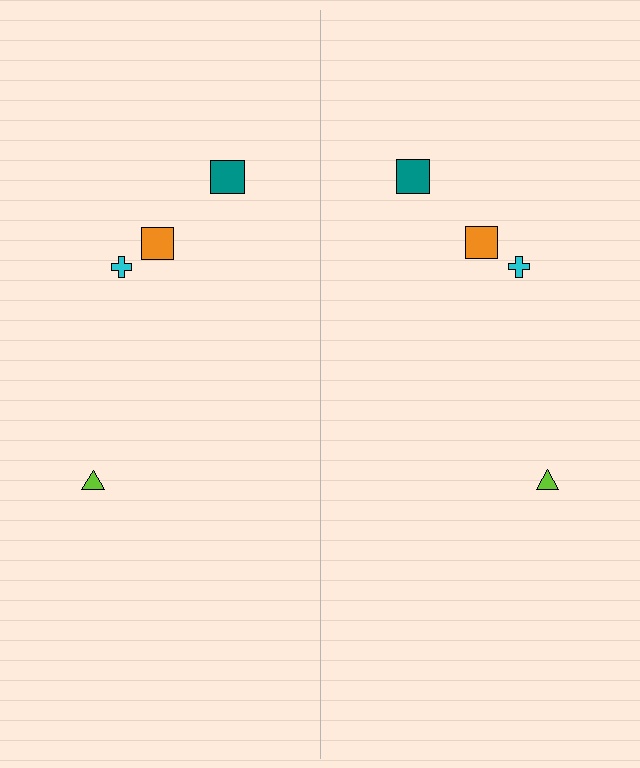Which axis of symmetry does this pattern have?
The pattern has a vertical axis of symmetry running through the center of the image.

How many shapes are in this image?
There are 8 shapes in this image.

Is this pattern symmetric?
Yes, this pattern has bilateral (reflection) symmetry.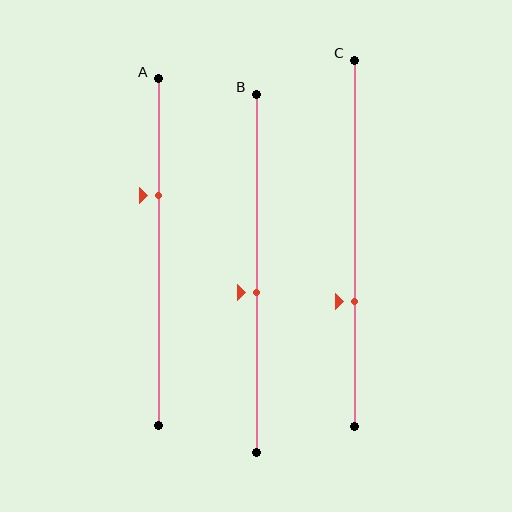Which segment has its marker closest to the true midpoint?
Segment B has its marker closest to the true midpoint.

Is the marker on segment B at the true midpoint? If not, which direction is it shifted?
No, the marker on segment B is shifted downward by about 5% of the segment length.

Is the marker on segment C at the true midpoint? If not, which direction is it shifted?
No, the marker on segment C is shifted downward by about 16% of the segment length.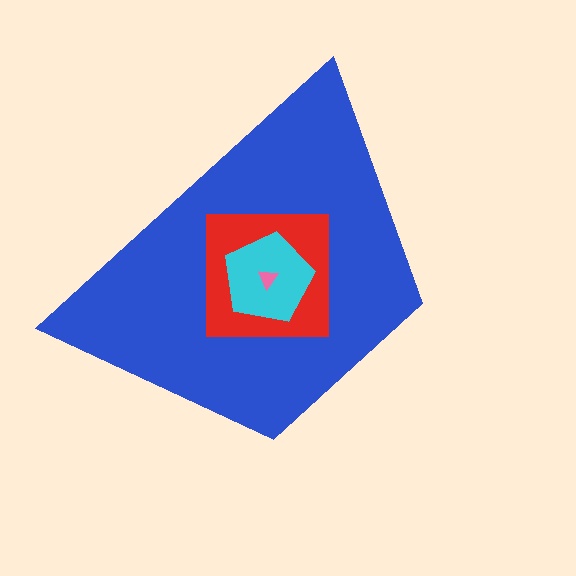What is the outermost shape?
The blue trapezoid.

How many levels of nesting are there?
4.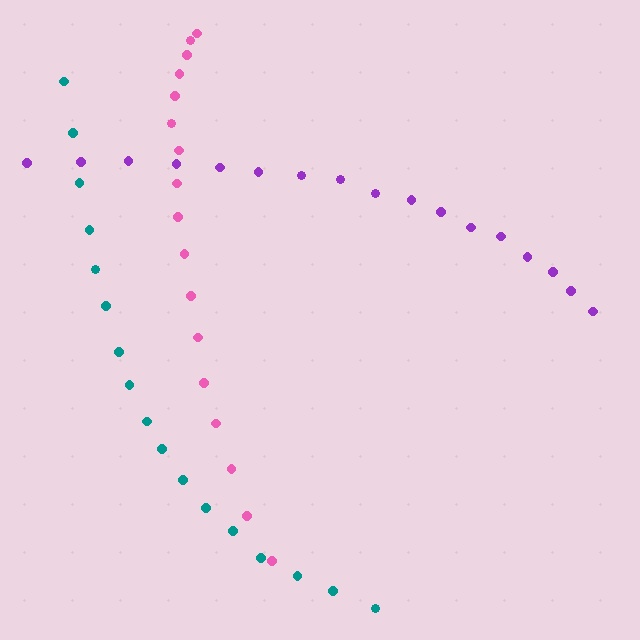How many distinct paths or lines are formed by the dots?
There are 3 distinct paths.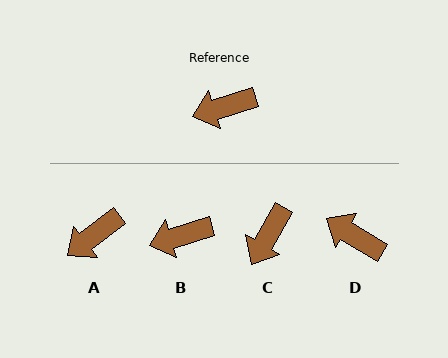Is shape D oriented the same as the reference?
No, it is off by about 47 degrees.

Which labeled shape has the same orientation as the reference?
B.